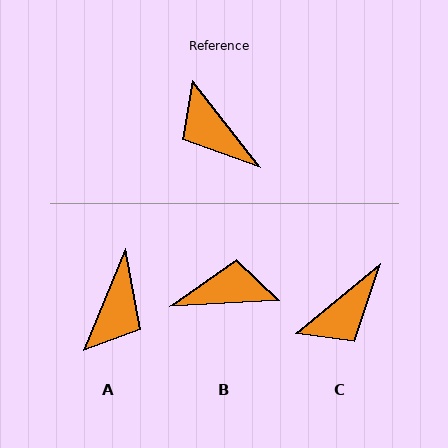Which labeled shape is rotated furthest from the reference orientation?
B, about 125 degrees away.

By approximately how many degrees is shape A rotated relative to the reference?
Approximately 120 degrees counter-clockwise.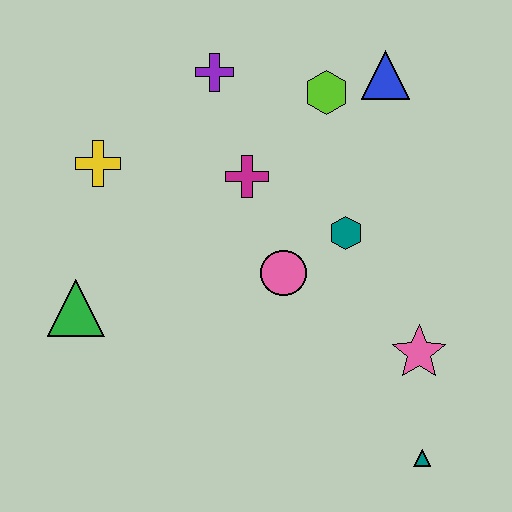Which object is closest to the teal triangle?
The pink star is closest to the teal triangle.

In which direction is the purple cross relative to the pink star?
The purple cross is above the pink star.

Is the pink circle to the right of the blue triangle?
No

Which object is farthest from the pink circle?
The teal triangle is farthest from the pink circle.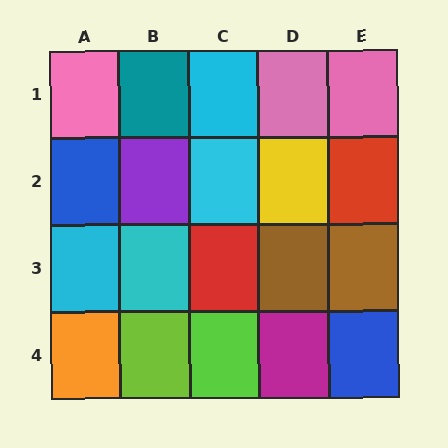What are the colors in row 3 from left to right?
Cyan, cyan, red, brown, brown.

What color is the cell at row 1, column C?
Cyan.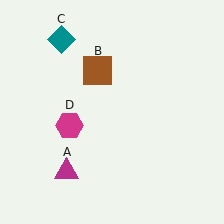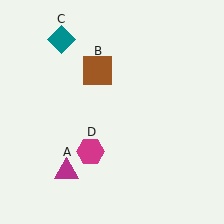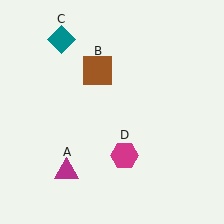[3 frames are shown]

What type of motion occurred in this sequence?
The magenta hexagon (object D) rotated counterclockwise around the center of the scene.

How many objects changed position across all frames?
1 object changed position: magenta hexagon (object D).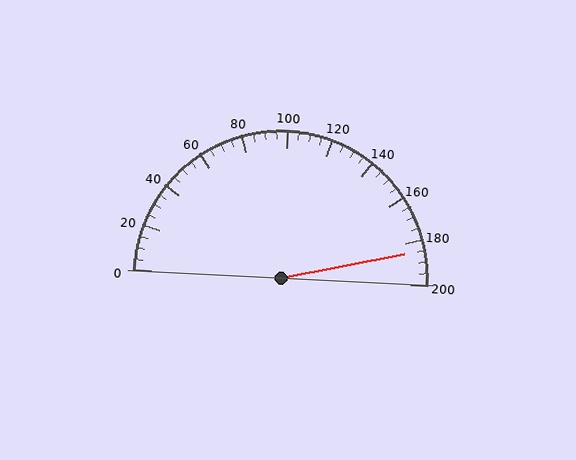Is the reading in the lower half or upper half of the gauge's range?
The reading is in the upper half of the range (0 to 200).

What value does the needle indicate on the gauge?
The needle indicates approximately 185.